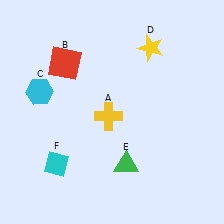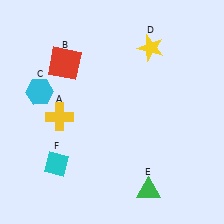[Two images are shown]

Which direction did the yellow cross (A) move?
The yellow cross (A) moved left.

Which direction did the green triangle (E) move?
The green triangle (E) moved down.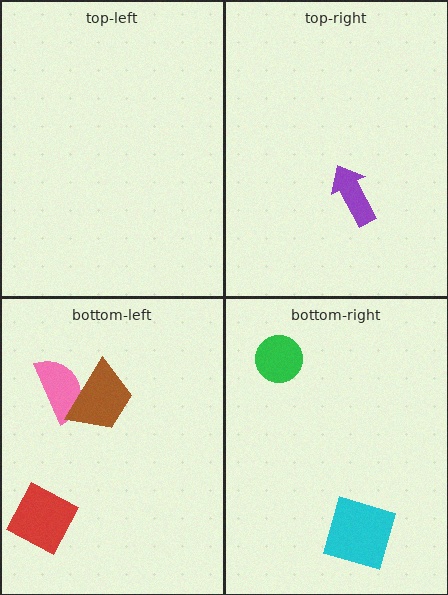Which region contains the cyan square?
The bottom-right region.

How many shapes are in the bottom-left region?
3.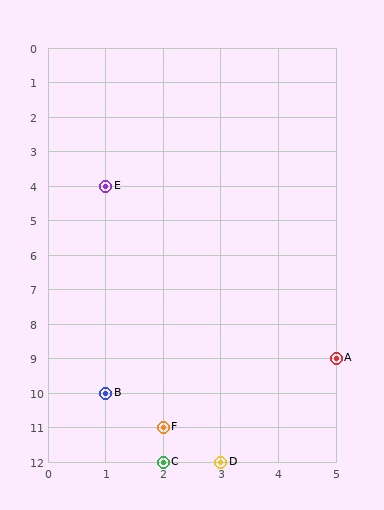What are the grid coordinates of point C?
Point C is at grid coordinates (2, 12).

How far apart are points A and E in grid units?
Points A and E are 4 columns and 5 rows apart (about 6.4 grid units diagonally).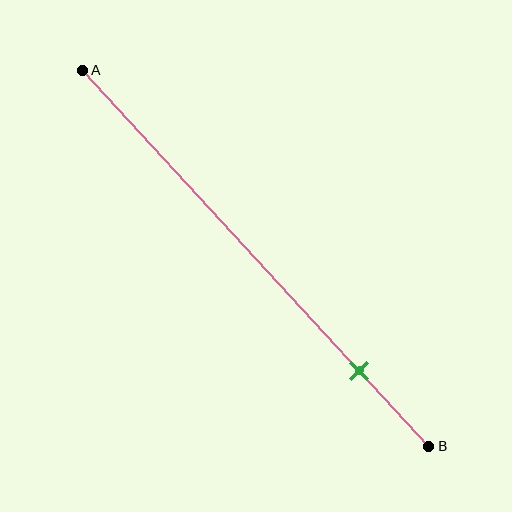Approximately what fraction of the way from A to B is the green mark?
The green mark is approximately 80% of the way from A to B.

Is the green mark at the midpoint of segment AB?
No, the mark is at about 80% from A, not at the 50% midpoint.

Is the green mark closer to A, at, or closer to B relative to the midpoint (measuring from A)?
The green mark is closer to point B than the midpoint of segment AB.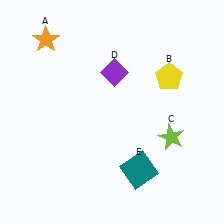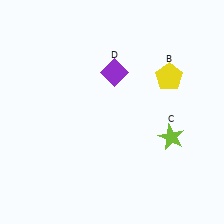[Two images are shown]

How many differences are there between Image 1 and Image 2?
There are 2 differences between the two images.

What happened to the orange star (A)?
The orange star (A) was removed in Image 2. It was in the top-left area of Image 1.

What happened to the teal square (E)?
The teal square (E) was removed in Image 2. It was in the bottom-right area of Image 1.